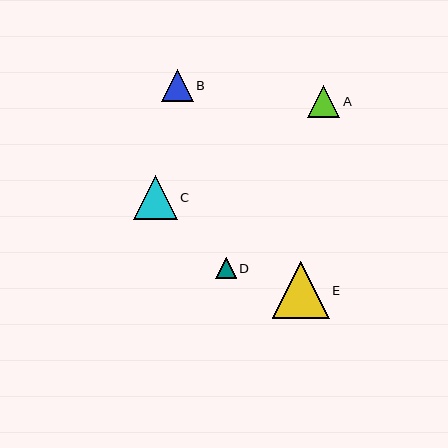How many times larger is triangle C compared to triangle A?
Triangle C is approximately 1.4 times the size of triangle A.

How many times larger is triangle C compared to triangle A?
Triangle C is approximately 1.4 times the size of triangle A.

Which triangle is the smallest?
Triangle D is the smallest with a size of approximately 21 pixels.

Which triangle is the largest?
Triangle E is the largest with a size of approximately 57 pixels.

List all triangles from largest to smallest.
From largest to smallest: E, C, A, B, D.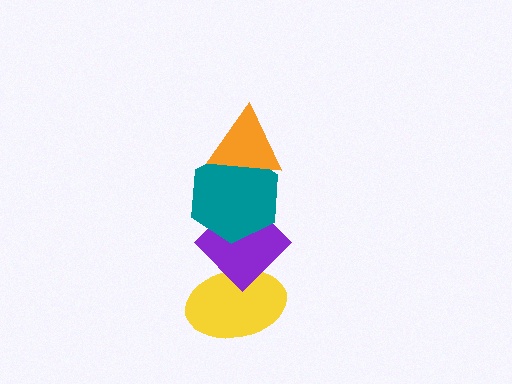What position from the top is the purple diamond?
The purple diamond is 3rd from the top.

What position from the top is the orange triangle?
The orange triangle is 1st from the top.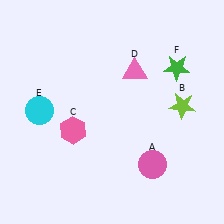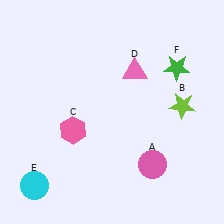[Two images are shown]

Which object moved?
The cyan circle (E) moved down.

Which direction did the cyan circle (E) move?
The cyan circle (E) moved down.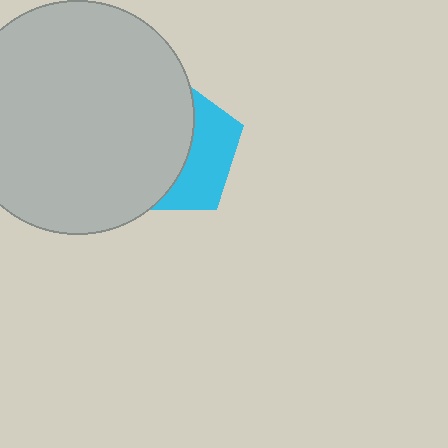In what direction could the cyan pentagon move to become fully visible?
The cyan pentagon could move right. That would shift it out from behind the light gray circle entirely.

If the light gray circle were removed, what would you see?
You would see the complete cyan pentagon.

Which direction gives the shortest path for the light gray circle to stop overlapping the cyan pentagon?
Moving left gives the shortest separation.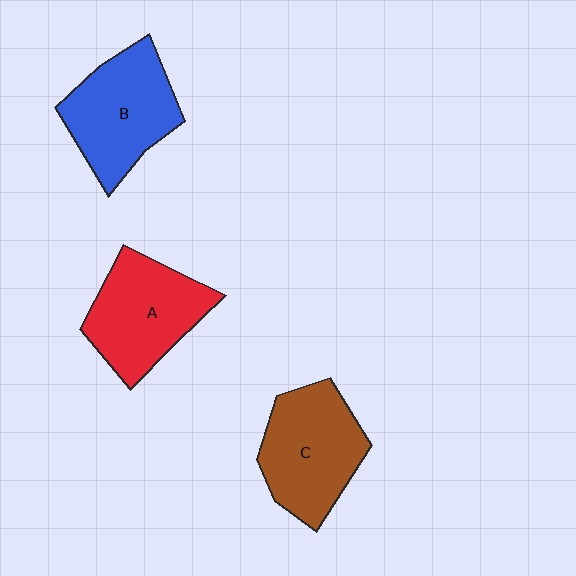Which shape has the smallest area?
Shape A (red).